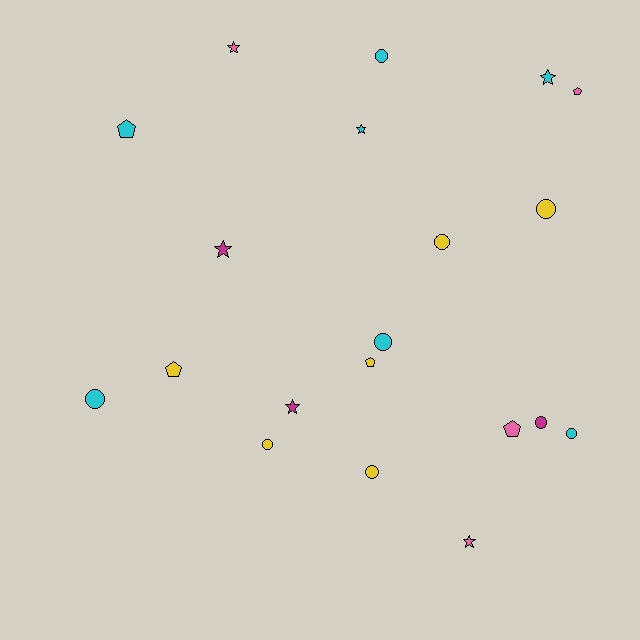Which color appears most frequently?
Cyan, with 7 objects.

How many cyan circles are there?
There are 4 cyan circles.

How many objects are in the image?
There are 20 objects.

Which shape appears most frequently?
Circle, with 9 objects.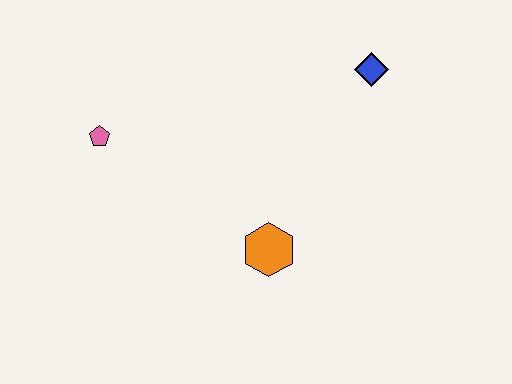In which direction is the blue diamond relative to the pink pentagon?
The blue diamond is to the right of the pink pentagon.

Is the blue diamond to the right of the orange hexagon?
Yes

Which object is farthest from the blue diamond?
The pink pentagon is farthest from the blue diamond.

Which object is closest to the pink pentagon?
The orange hexagon is closest to the pink pentagon.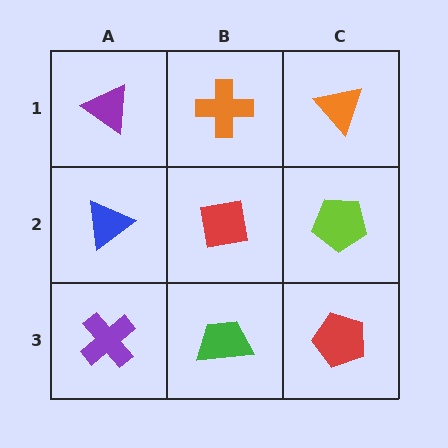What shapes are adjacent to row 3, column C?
A lime pentagon (row 2, column C), a green trapezoid (row 3, column B).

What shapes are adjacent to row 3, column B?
A red square (row 2, column B), a purple cross (row 3, column A), a red pentagon (row 3, column C).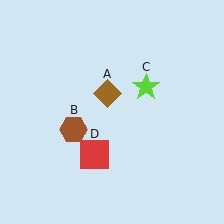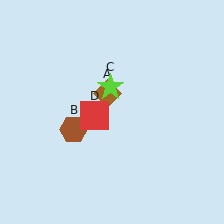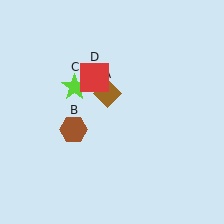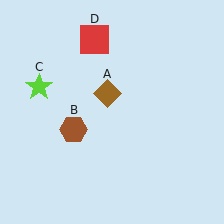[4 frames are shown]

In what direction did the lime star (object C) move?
The lime star (object C) moved left.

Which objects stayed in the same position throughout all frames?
Brown diamond (object A) and brown hexagon (object B) remained stationary.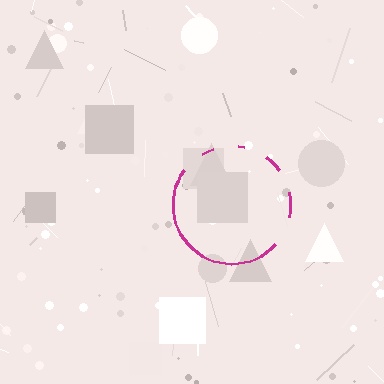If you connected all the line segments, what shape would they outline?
They would outline a circle.